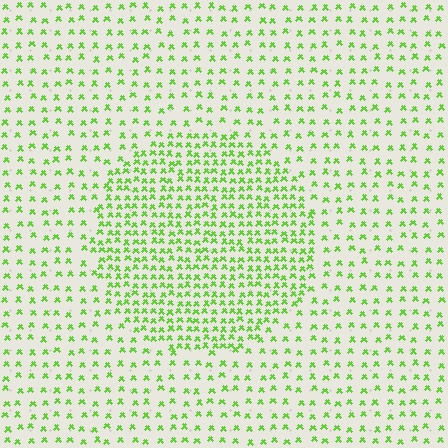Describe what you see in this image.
The image contains small lime elements arranged at two different densities. A circle-shaped region is visible where the elements are more densely packed than the surrounding area.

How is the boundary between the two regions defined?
The boundary is defined by a change in element density (approximately 2.1x ratio). All elements are the same color, size, and shape.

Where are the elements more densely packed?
The elements are more densely packed inside the circle boundary.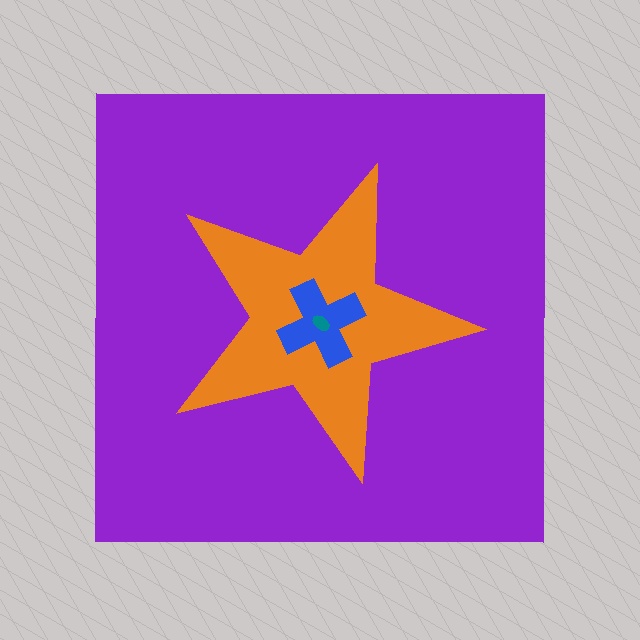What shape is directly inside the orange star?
The blue cross.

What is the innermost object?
The teal ellipse.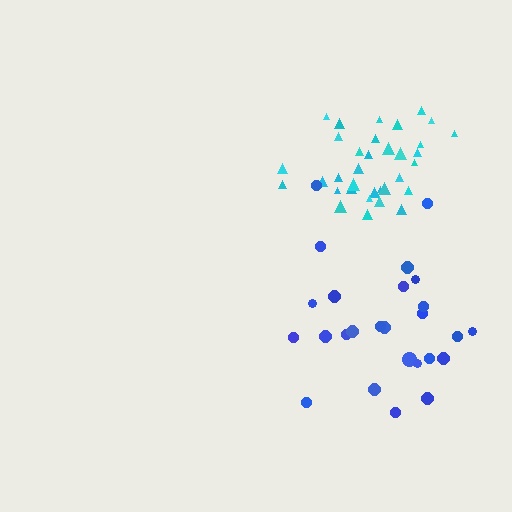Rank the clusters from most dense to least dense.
cyan, blue.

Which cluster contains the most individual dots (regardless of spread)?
Cyan (34).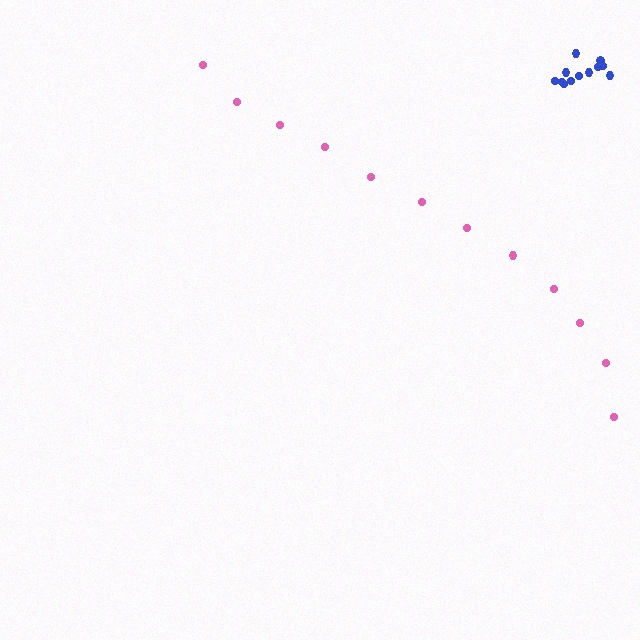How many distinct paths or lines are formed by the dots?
There are 2 distinct paths.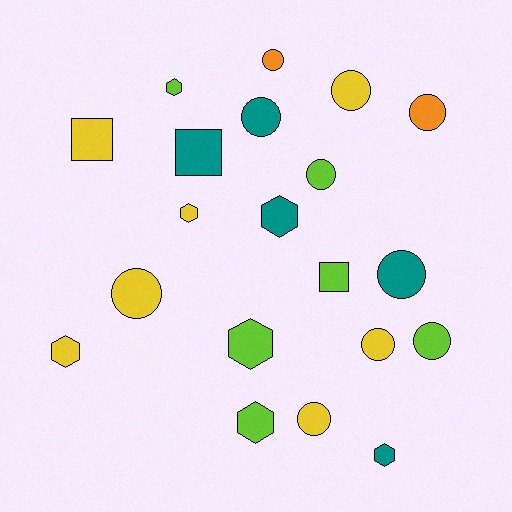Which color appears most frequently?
Yellow, with 7 objects.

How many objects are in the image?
There are 20 objects.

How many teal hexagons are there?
There are 2 teal hexagons.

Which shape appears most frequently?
Circle, with 10 objects.